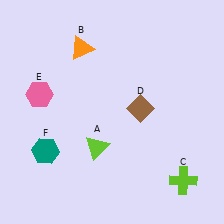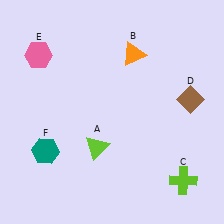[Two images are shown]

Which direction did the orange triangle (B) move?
The orange triangle (B) moved right.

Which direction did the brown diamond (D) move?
The brown diamond (D) moved right.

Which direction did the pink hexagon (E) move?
The pink hexagon (E) moved up.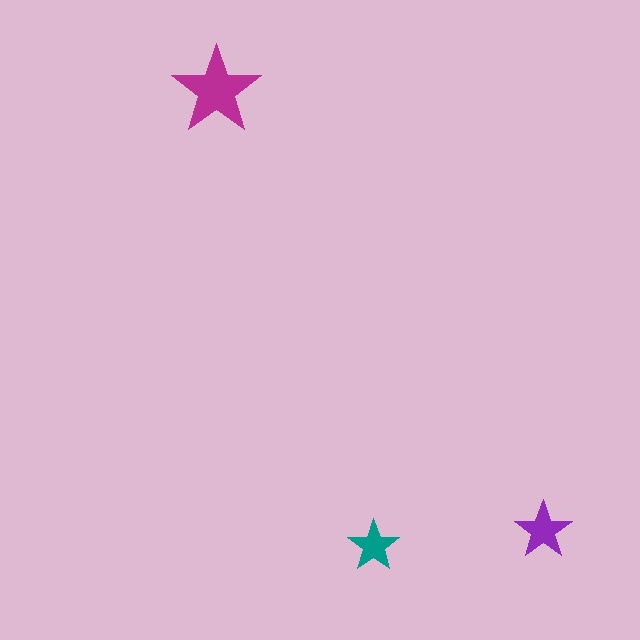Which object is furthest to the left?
The magenta star is leftmost.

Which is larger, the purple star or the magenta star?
The magenta one.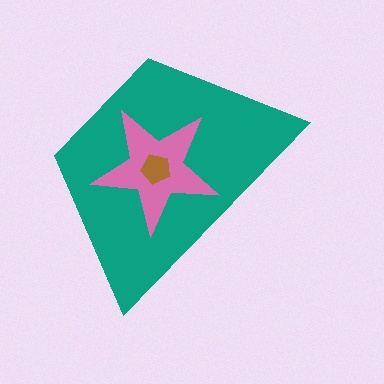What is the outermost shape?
The teal trapezoid.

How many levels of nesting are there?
3.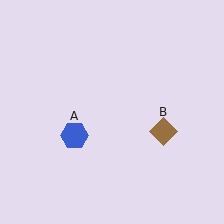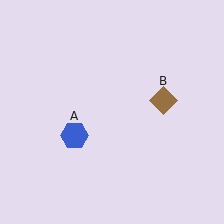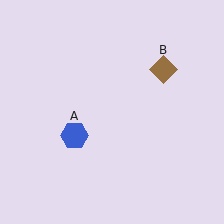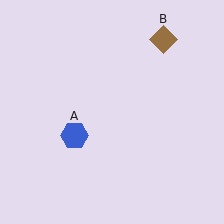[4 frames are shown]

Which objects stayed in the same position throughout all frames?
Blue hexagon (object A) remained stationary.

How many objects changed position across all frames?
1 object changed position: brown diamond (object B).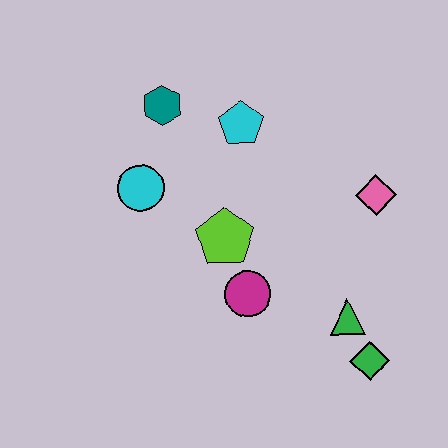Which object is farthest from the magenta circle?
The teal hexagon is farthest from the magenta circle.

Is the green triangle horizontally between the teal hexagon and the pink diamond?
Yes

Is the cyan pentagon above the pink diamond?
Yes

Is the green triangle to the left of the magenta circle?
No